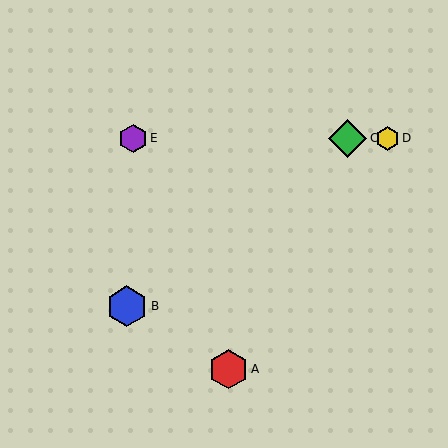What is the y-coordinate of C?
Object C is at y≈139.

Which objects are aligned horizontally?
Objects C, D, E are aligned horizontally.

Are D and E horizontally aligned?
Yes, both are at y≈139.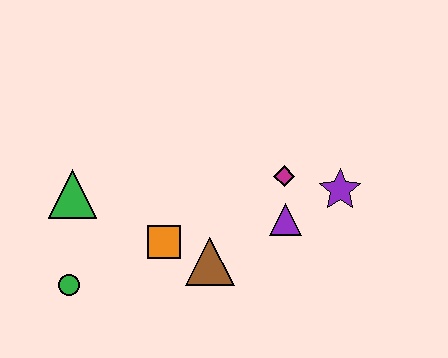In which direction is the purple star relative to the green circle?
The purple star is to the right of the green circle.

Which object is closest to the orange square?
The brown triangle is closest to the orange square.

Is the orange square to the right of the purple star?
No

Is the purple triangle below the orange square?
No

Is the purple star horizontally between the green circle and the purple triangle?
No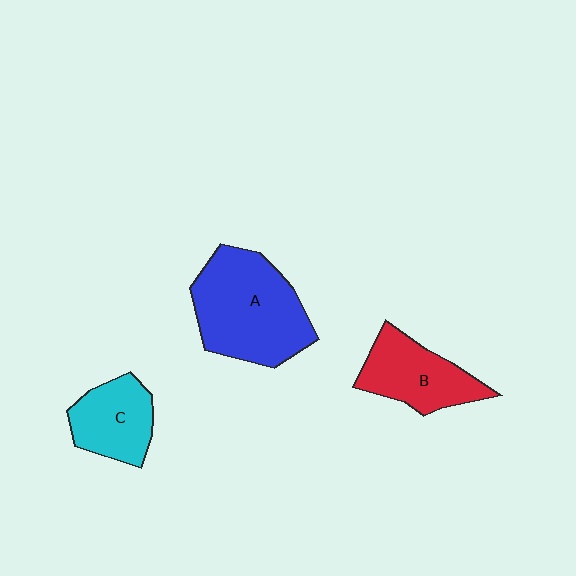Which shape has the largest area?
Shape A (blue).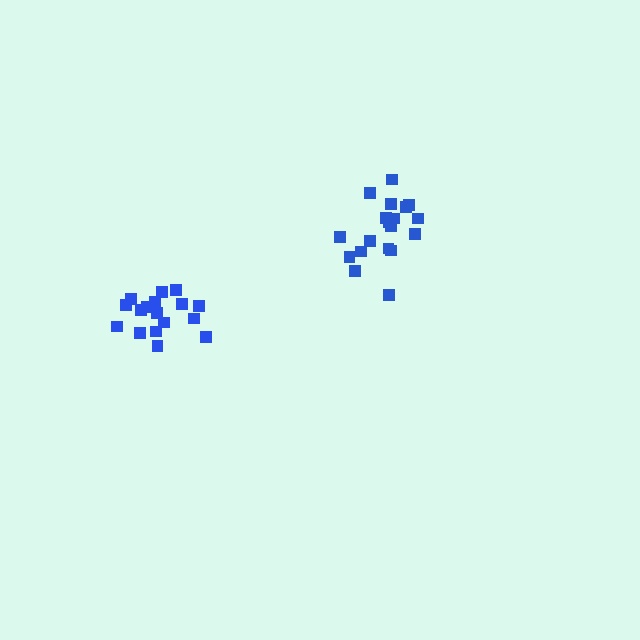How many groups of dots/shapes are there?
There are 2 groups.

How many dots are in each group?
Group 1: 17 dots, Group 2: 19 dots (36 total).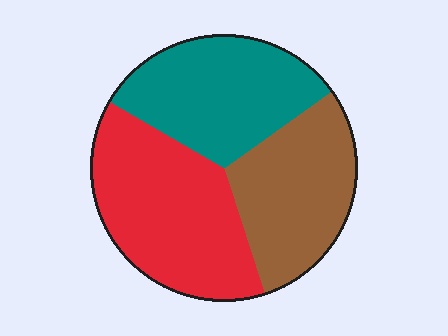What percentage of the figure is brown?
Brown takes up about one third (1/3) of the figure.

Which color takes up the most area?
Red, at roughly 40%.